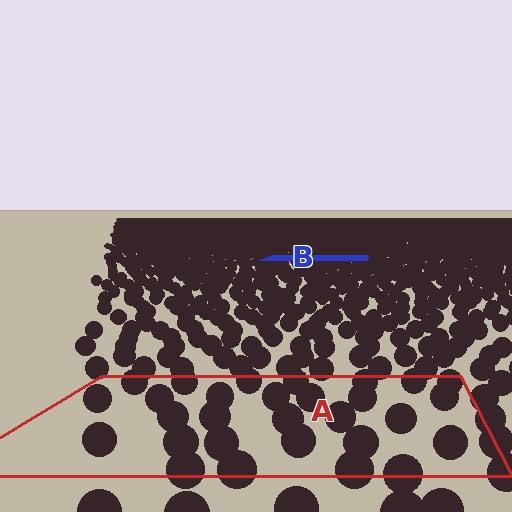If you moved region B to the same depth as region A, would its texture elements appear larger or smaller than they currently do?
They would appear larger. At a closer depth, the same texture elements are projected at a bigger on-screen size.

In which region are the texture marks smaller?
The texture marks are smaller in region B, because it is farther away.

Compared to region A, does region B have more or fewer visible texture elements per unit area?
Region B has more texture elements per unit area — they are packed more densely because it is farther away.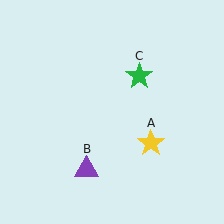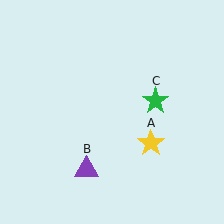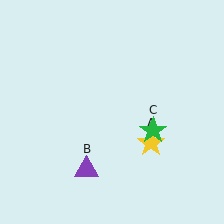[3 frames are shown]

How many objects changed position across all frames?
1 object changed position: green star (object C).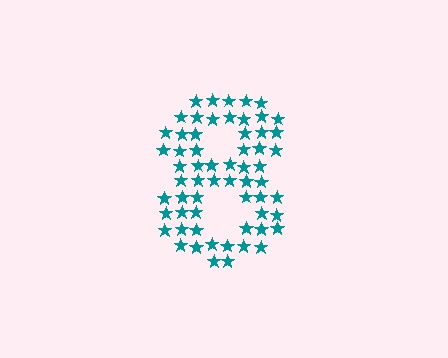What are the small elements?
The small elements are stars.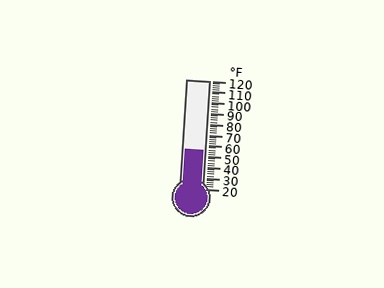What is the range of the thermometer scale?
The thermometer scale ranges from 20°F to 120°F.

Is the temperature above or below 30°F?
The temperature is above 30°F.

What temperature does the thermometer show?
The thermometer shows approximately 56°F.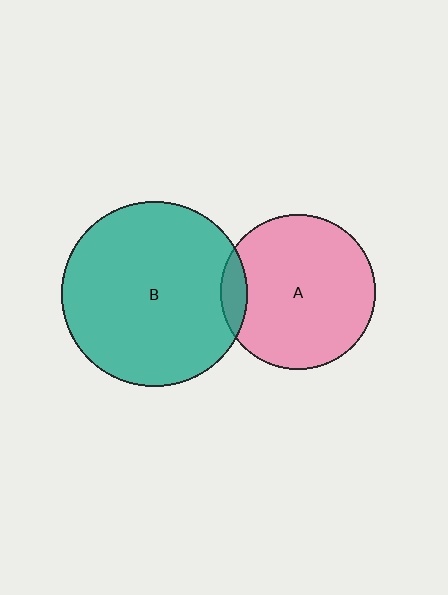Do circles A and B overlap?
Yes.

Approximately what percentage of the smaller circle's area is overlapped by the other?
Approximately 10%.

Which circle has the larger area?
Circle B (teal).